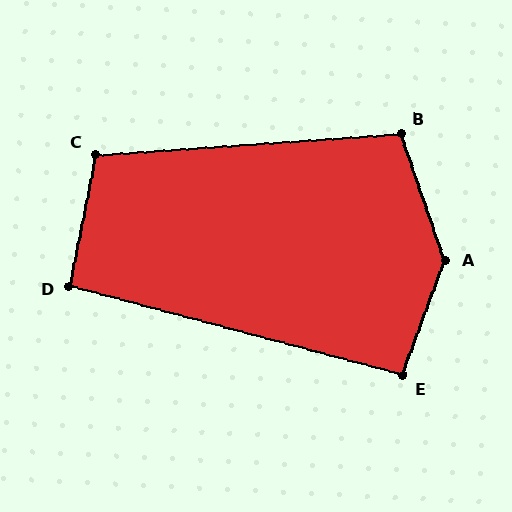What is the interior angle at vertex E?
Approximately 95 degrees (obtuse).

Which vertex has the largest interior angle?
A, at approximately 140 degrees.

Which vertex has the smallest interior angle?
D, at approximately 93 degrees.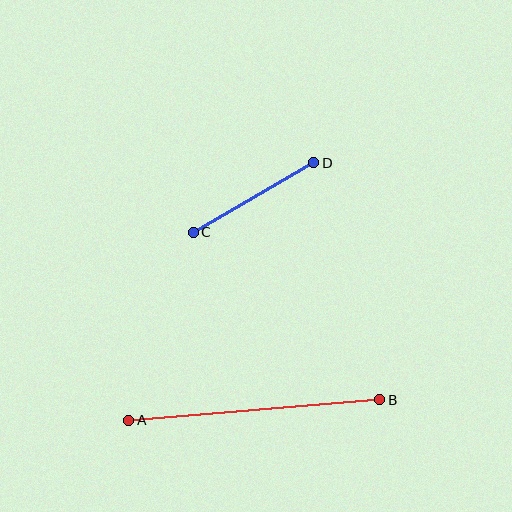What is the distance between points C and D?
The distance is approximately 139 pixels.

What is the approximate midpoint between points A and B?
The midpoint is at approximately (254, 410) pixels.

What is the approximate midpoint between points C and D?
The midpoint is at approximately (254, 197) pixels.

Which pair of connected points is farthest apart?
Points A and B are farthest apart.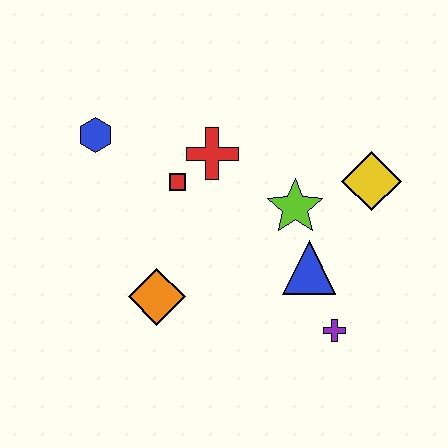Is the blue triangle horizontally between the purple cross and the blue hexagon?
Yes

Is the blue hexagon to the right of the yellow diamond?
No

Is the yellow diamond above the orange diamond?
Yes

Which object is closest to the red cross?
The red square is closest to the red cross.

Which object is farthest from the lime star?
The blue hexagon is farthest from the lime star.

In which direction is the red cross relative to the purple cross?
The red cross is above the purple cross.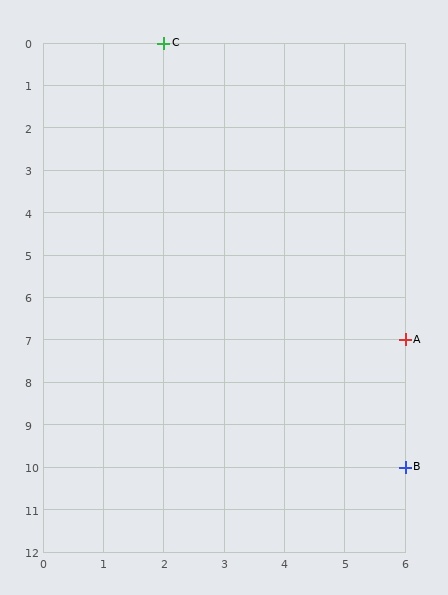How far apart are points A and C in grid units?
Points A and C are 4 columns and 7 rows apart (about 8.1 grid units diagonally).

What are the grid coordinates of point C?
Point C is at grid coordinates (2, 0).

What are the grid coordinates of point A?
Point A is at grid coordinates (6, 7).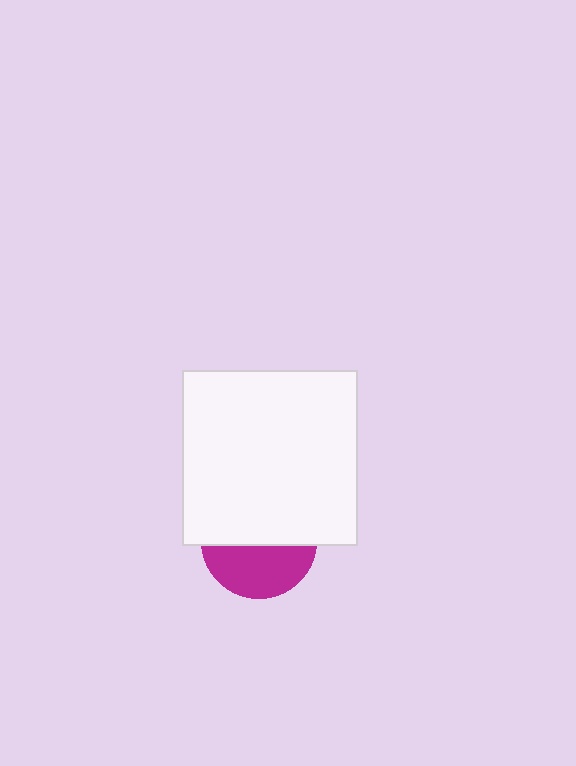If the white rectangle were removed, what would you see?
You would see the complete magenta circle.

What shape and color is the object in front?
The object in front is a white rectangle.